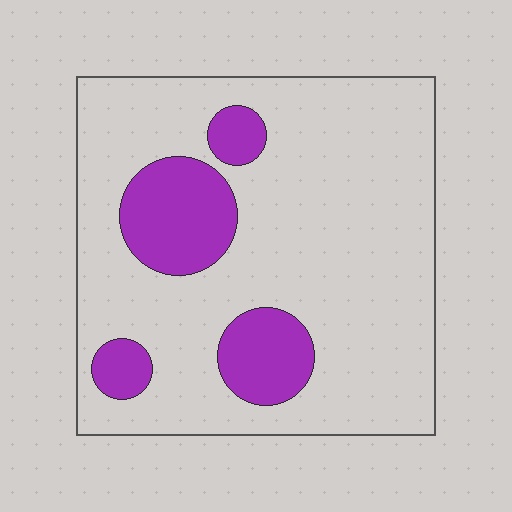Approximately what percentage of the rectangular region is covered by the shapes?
Approximately 20%.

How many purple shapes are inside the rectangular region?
4.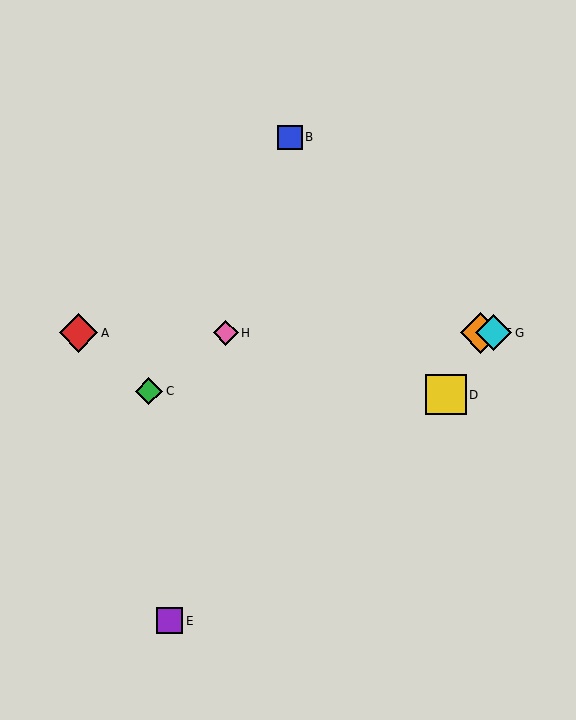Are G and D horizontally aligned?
No, G is at y≈333 and D is at y≈395.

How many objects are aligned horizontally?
4 objects (A, F, G, H) are aligned horizontally.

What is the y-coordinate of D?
Object D is at y≈395.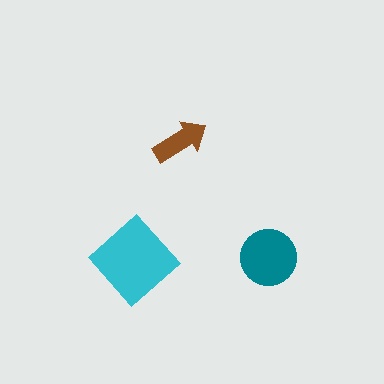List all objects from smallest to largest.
The brown arrow, the teal circle, the cyan diamond.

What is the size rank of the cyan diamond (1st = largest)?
1st.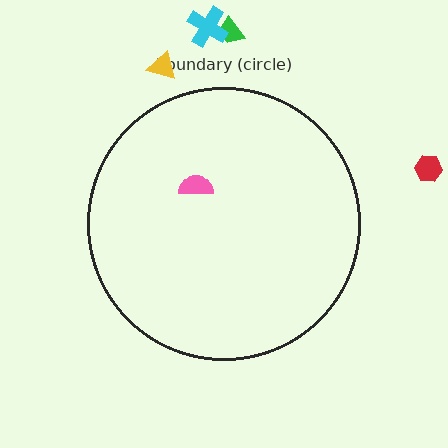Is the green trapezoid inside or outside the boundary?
Outside.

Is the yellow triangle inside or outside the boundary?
Outside.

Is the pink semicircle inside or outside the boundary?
Inside.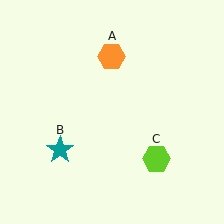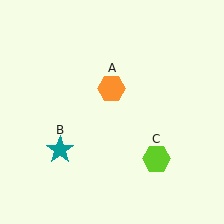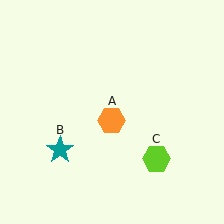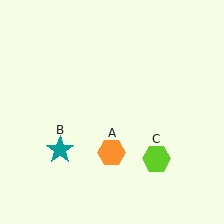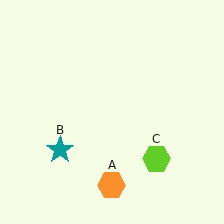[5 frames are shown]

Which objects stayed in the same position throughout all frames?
Teal star (object B) and lime hexagon (object C) remained stationary.